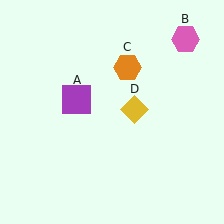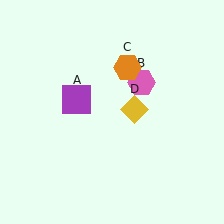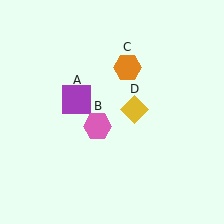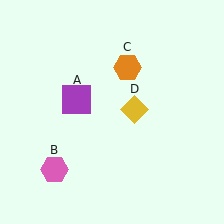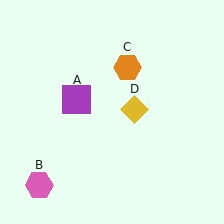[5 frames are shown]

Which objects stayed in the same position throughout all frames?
Purple square (object A) and orange hexagon (object C) and yellow diamond (object D) remained stationary.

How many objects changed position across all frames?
1 object changed position: pink hexagon (object B).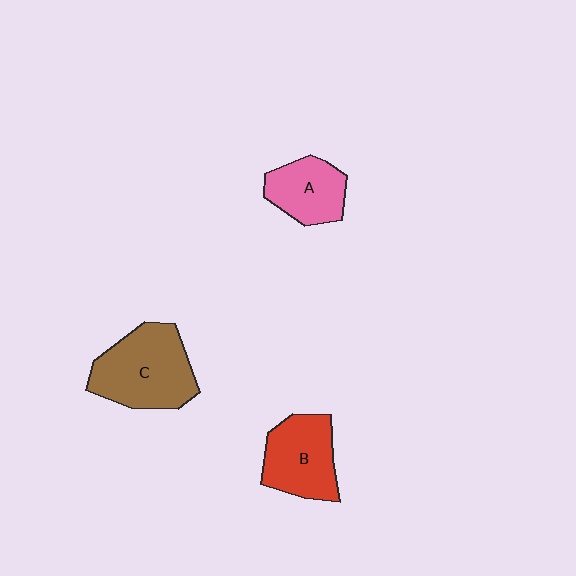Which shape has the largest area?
Shape C (brown).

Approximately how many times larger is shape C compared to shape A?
Approximately 1.6 times.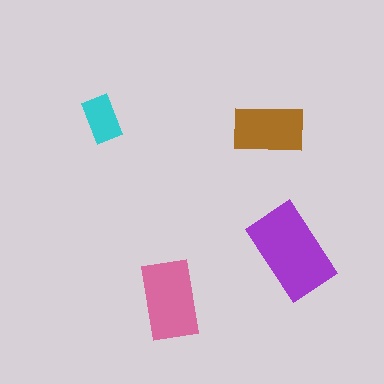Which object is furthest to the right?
The purple rectangle is rightmost.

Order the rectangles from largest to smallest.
the purple one, the pink one, the brown one, the cyan one.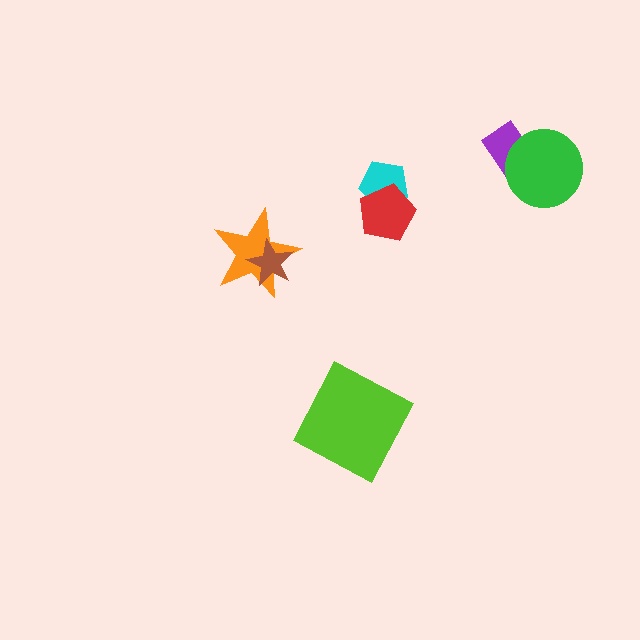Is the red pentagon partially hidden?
No, no other shape covers it.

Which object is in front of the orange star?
The brown star is in front of the orange star.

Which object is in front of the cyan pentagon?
The red pentagon is in front of the cyan pentagon.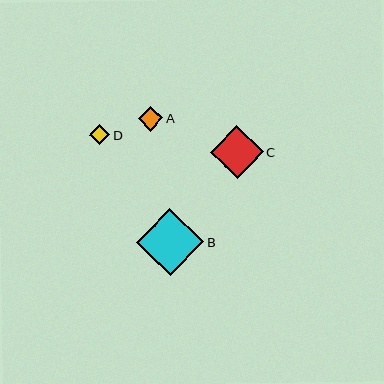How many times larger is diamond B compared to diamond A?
Diamond B is approximately 2.7 times the size of diamond A.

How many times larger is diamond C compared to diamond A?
Diamond C is approximately 2.2 times the size of diamond A.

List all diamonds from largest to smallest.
From largest to smallest: B, C, A, D.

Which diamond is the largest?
Diamond B is the largest with a size of approximately 67 pixels.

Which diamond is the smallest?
Diamond D is the smallest with a size of approximately 20 pixels.